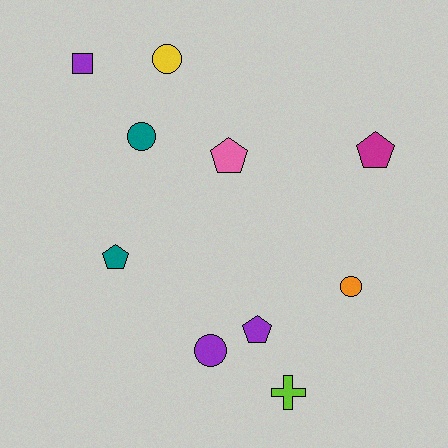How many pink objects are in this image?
There is 1 pink object.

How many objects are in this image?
There are 10 objects.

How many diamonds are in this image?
There are no diamonds.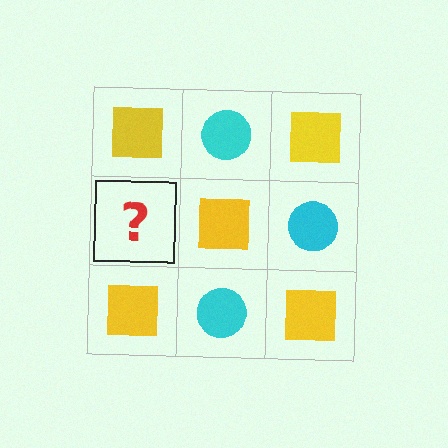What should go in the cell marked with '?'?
The missing cell should contain a cyan circle.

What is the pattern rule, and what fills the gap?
The rule is that it alternates yellow square and cyan circle in a checkerboard pattern. The gap should be filled with a cyan circle.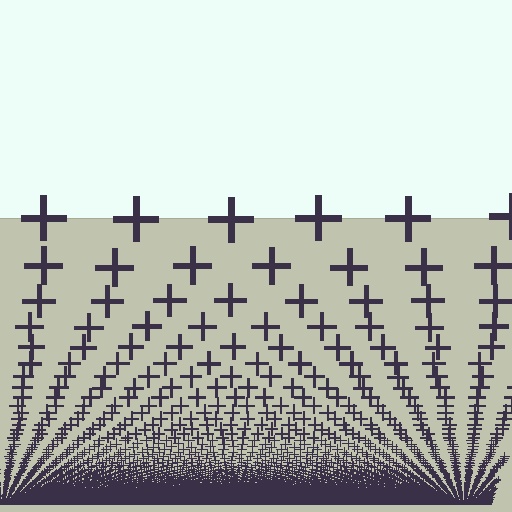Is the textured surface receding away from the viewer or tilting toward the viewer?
The surface appears to tilt toward the viewer. Texture elements get larger and sparser toward the top.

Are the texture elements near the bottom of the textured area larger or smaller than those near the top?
Smaller. The gradient is inverted — elements near the bottom are smaller and denser.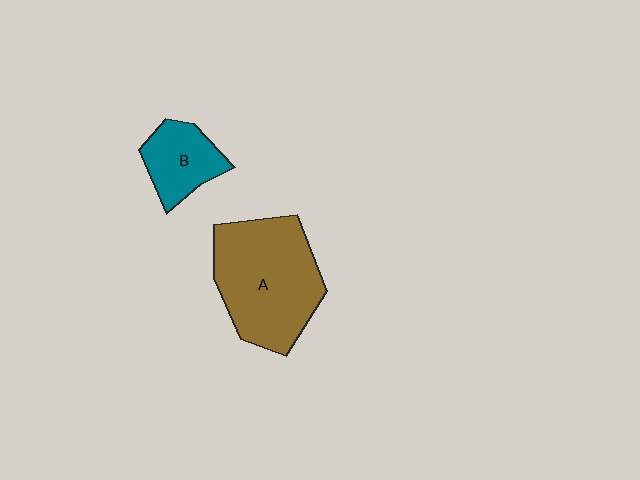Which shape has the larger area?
Shape A (brown).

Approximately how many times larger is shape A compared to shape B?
Approximately 2.3 times.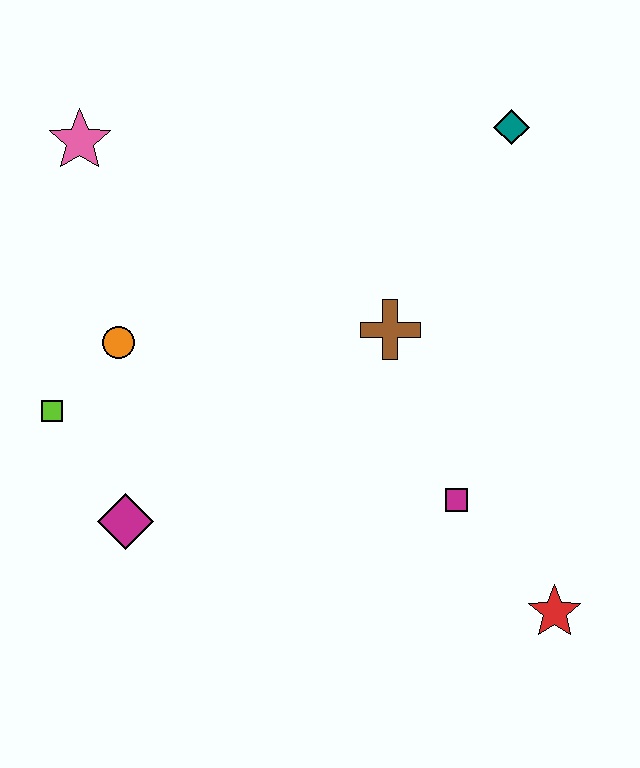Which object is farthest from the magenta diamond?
The teal diamond is farthest from the magenta diamond.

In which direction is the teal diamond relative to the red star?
The teal diamond is above the red star.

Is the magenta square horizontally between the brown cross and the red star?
Yes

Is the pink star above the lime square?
Yes